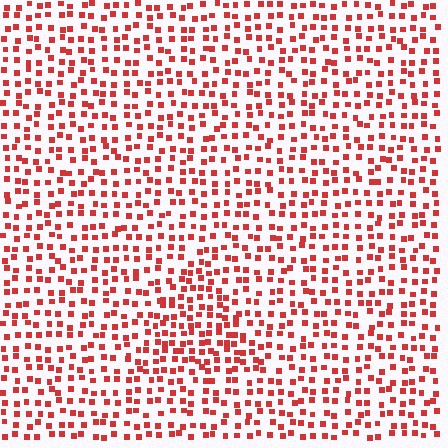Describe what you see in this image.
The image contains small red elements arranged at two different densities. A triangle-shaped region is visible where the elements are more densely packed than the surrounding area.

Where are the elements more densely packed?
The elements are more densely packed inside the triangle boundary.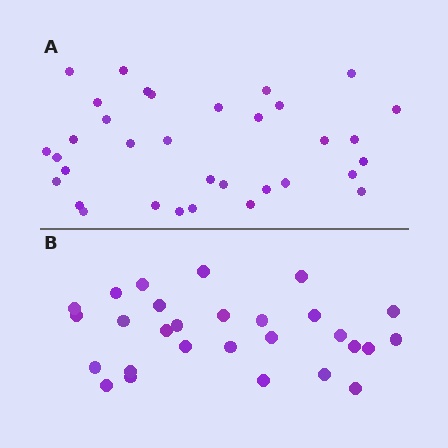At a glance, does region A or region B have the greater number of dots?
Region A (the top region) has more dots.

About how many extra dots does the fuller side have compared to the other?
Region A has about 6 more dots than region B.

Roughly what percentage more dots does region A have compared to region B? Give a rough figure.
About 20% more.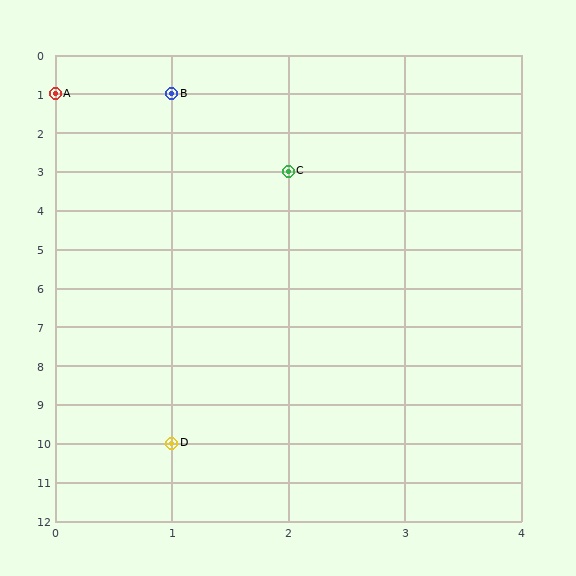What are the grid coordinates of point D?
Point D is at grid coordinates (1, 10).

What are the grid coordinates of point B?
Point B is at grid coordinates (1, 1).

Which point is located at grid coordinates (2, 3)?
Point C is at (2, 3).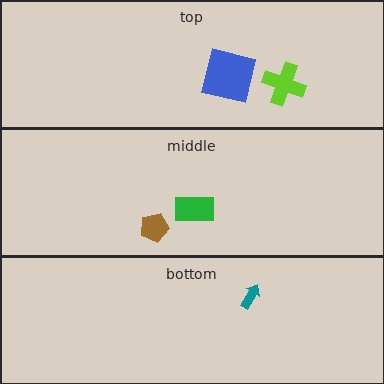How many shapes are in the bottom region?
1.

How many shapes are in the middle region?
2.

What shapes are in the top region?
The lime cross, the blue square.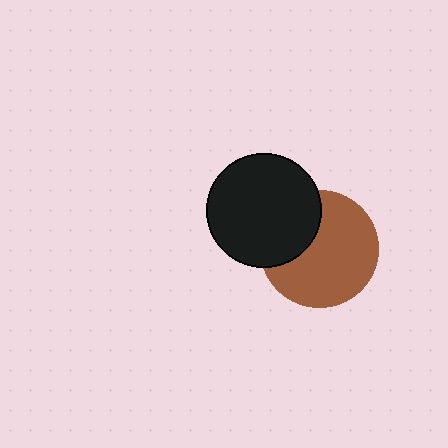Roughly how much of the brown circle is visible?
Most of it is visible (roughly 70%).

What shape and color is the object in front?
The object in front is a black circle.